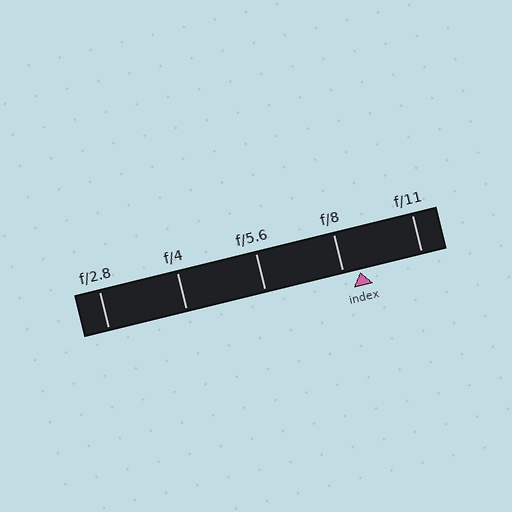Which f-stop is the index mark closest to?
The index mark is closest to f/8.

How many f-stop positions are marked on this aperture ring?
There are 5 f-stop positions marked.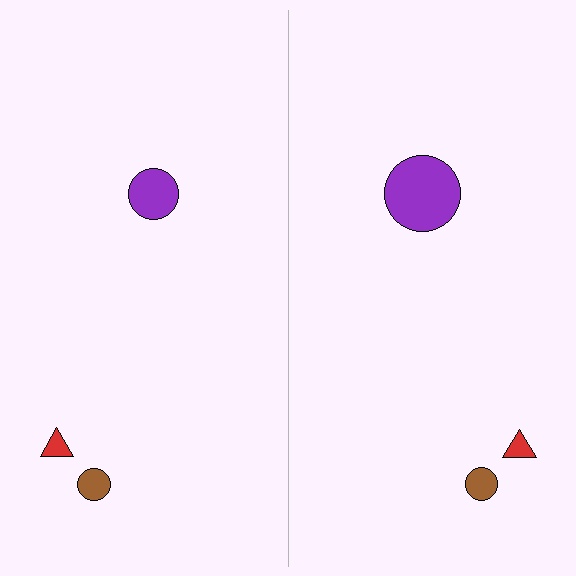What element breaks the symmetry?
The purple circle on the right side has a different size than its mirror counterpart.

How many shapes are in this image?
There are 6 shapes in this image.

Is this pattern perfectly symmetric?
No, the pattern is not perfectly symmetric. The purple circle on the right side has a different size than its mirror counterpart.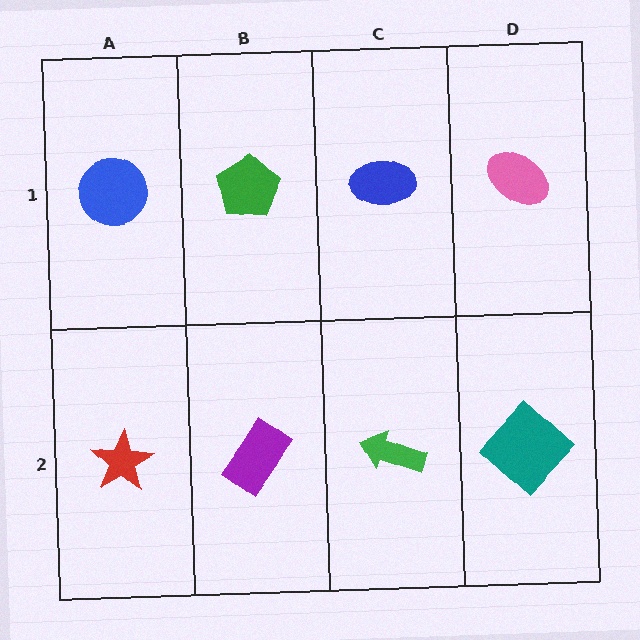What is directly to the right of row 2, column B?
A green arrow.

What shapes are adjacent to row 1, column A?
A red star (row 2, column A), a green pentagon (row 1, column B).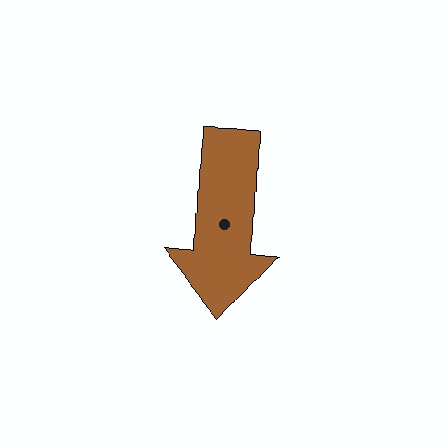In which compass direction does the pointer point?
South.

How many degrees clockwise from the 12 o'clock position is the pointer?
Approximately 182 degrees.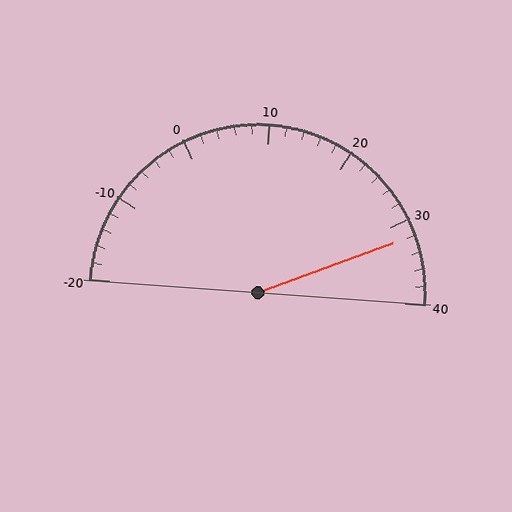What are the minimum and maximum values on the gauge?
The gauge ranges from -20 to 40.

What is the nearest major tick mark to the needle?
The nearest major tick mark is 30.